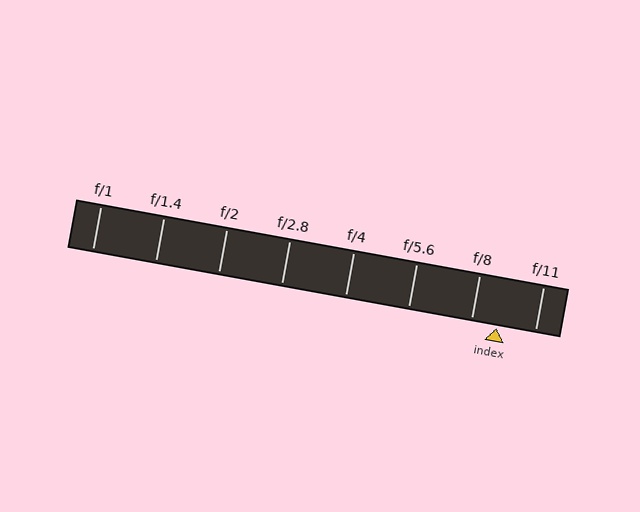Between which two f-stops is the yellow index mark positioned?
The index mark is between f/8 and f/11.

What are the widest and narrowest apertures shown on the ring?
The widest aperture shown is f/1 and the narrowest is f/11.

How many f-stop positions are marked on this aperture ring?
There are 8 f-stop positions marked.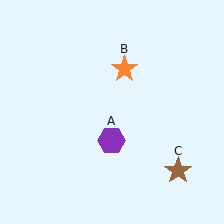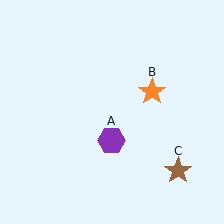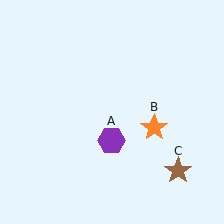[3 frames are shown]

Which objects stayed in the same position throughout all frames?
Purple hexagon (object A) and brown star (object C) remained stationary.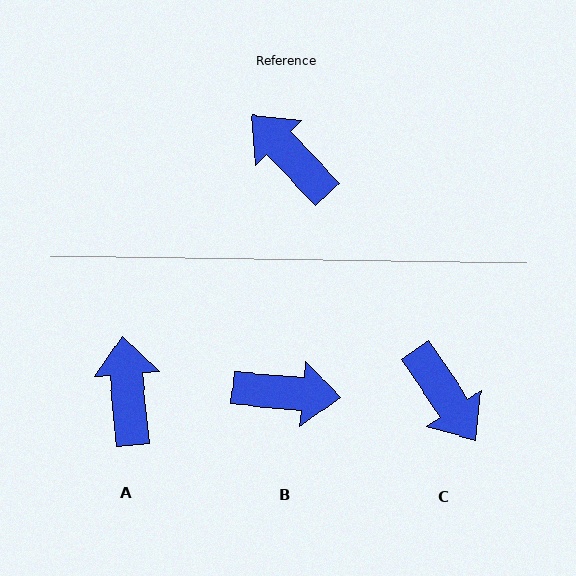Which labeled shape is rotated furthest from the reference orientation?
C, about 170 degrees away.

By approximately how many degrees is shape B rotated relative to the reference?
Approximately 139 degrees clockwise.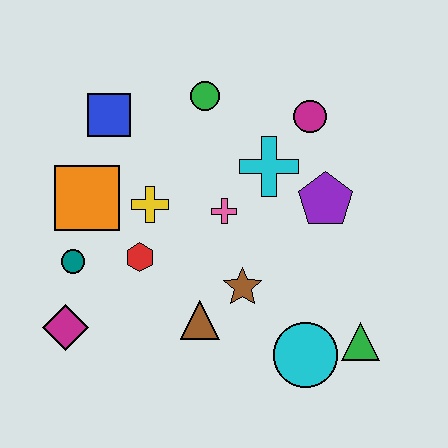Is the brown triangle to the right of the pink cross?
No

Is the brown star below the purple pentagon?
Yes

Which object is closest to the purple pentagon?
The cyan cross is closest to the purple pentagon.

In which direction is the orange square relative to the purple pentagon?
The orange square is to the left of the purple pentagon.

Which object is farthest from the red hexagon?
The green triangle is farthest from the red hexagon.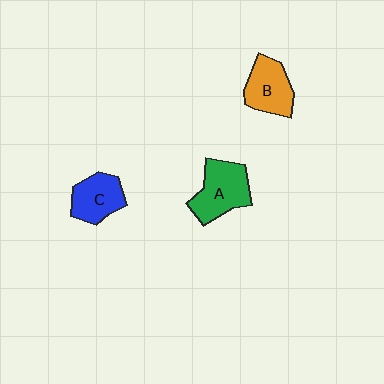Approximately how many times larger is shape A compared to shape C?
Approximately 1.3 times.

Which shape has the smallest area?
Shape C (blue).